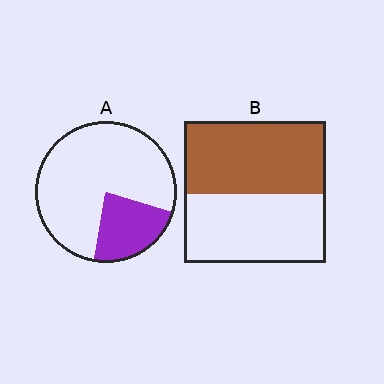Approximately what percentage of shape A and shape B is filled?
A is approximately 25% and B is approximately 50%.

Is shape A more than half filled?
No.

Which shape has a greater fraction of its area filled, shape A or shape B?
Shape B.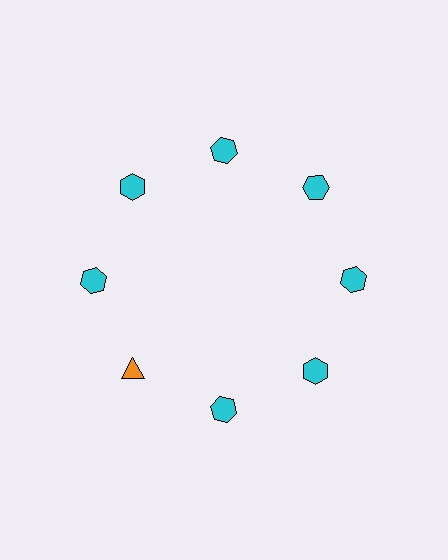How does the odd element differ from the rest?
It differs in both color (orange instead of cyan) and shape (triangle instead of hexagon).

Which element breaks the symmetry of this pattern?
The orange triangle at roughly the 8 o'clock position breaks the symmetry. All other shapes are cyan hexagons.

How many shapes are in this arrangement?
There are 8 shapes arranged in a ring pattern.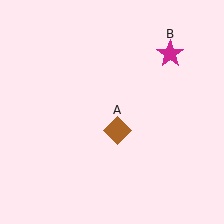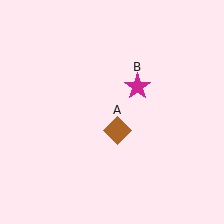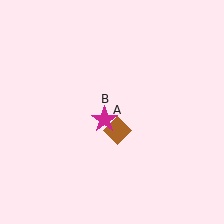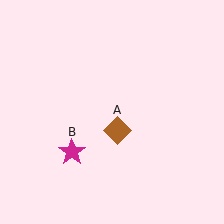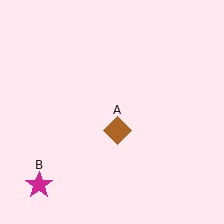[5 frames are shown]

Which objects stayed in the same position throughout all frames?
Brown diamond (object A) remained stationary.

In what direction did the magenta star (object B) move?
The magenta star (object B) moved down and to the left.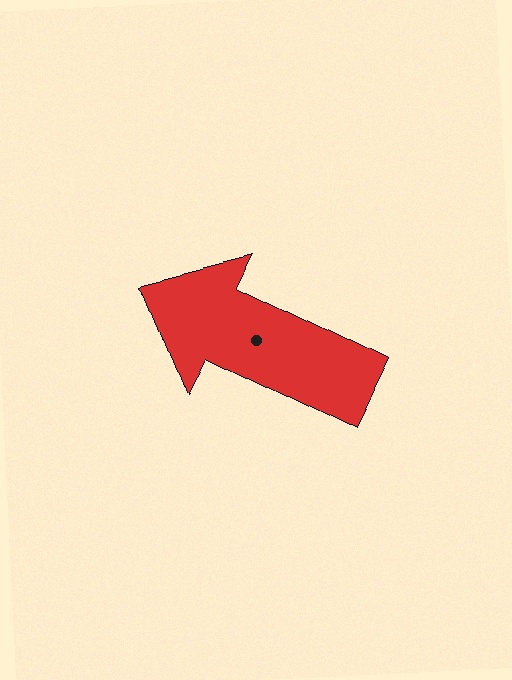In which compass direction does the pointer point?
Northwest.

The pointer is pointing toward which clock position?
Roughly 10 o'clock.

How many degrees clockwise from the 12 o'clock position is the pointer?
Approximately 297 degrees.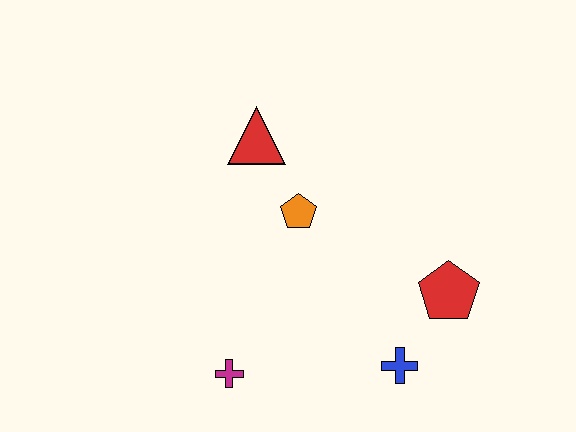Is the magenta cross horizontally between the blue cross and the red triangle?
No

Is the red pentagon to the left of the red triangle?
No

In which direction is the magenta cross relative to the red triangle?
The magenta cross is below the red triangle.